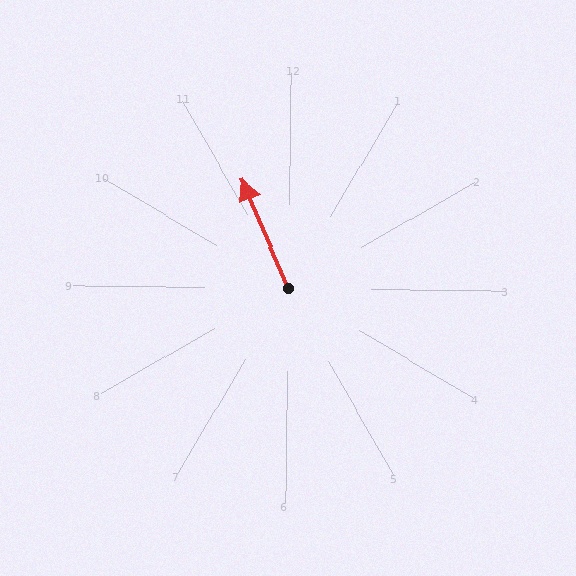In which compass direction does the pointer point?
Northwest.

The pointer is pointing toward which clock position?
Roughly 11 o'clock.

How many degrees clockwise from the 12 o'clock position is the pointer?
Approximately 336 degrees.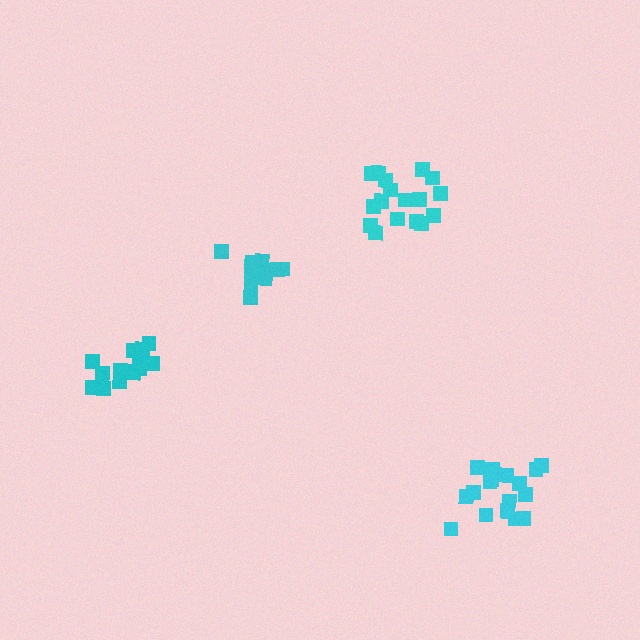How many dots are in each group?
Group 1: 12 dots, Group 2: 14 dots, Group 3: 17 dots, Group 4: 17 dots (60 total).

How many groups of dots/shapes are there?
There are 4 groups.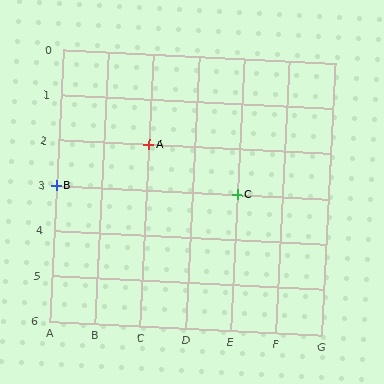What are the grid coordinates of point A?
Point A is at grid coordinates (C, 2).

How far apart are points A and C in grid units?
Points A and C are 2 columns and 1 row apart (about 2.2 grid units diagonally).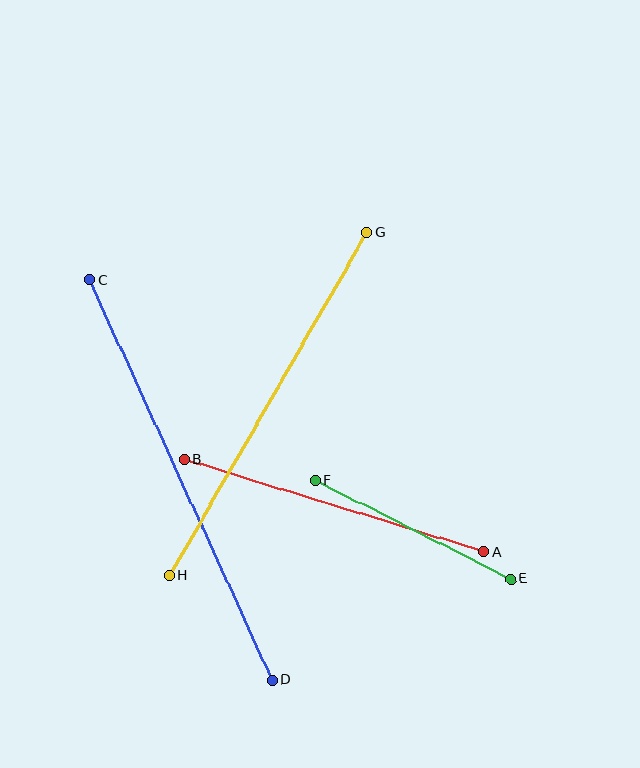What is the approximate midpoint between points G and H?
The midpoint is at approximately (268, 404) pixels.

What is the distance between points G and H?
The distance is approximately 395 pixels.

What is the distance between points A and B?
The distance is approximately 314 pixels.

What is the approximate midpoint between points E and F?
The midpoint is at approximately (413, 529) pixels.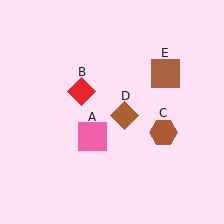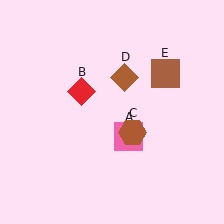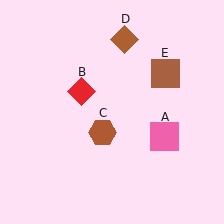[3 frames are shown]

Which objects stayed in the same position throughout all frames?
Red diamond (object B) and brown square (object E) remained stationary.